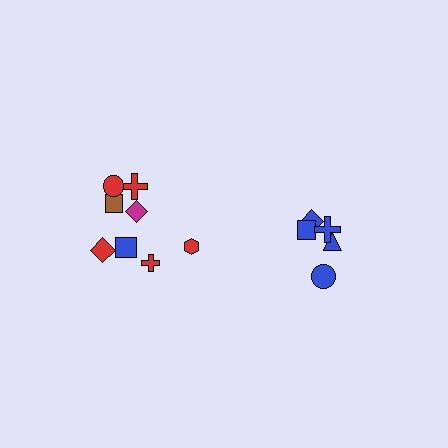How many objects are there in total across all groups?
There are 13 objects.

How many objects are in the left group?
There are 8 objects.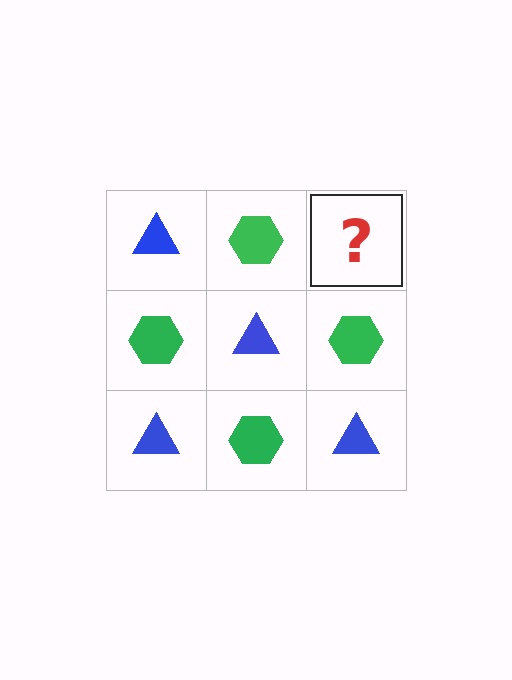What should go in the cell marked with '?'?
The missing cell should contain a blue triangle.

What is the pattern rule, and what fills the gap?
The rule is that it alternates blue triangle and green hexagon in a checkerboard pattern. The gap should be filled with a blue triangle.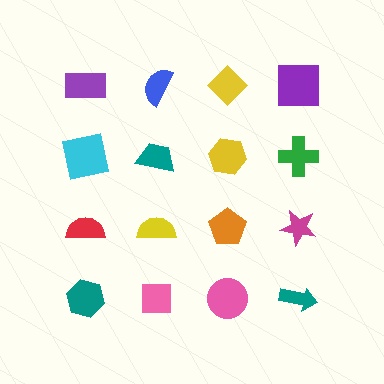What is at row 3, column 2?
A yellow semicircle.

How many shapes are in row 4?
4 shapes.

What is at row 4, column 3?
A pink circle.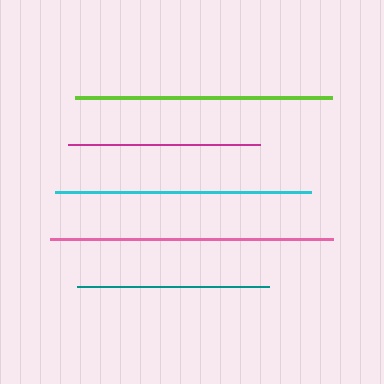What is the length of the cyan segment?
The cyan segment is approximately 256 pixels long.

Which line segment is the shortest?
The teal line is the shortest at approximately 192 pixels.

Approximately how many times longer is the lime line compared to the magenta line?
The lime line is approximately 1.3 times the length of the magenta line.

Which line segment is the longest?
The pink line is the longest at approximately 284 pixels.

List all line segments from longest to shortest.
From longest to shortest: pink, lime, cyan, magenta, teal.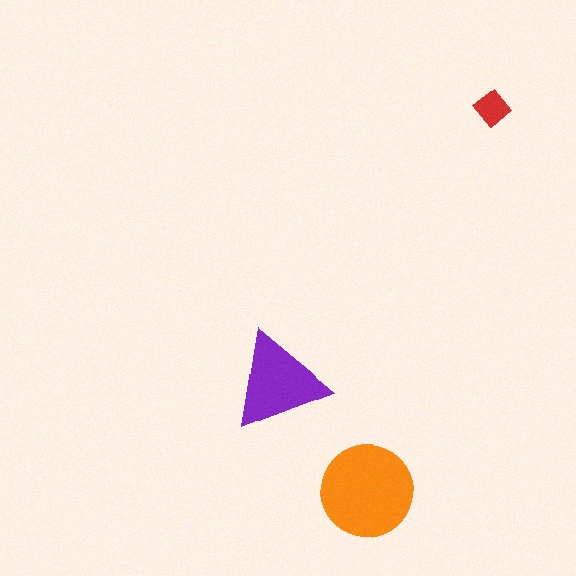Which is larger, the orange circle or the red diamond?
The orange circle.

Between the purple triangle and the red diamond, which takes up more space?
The purple triangle.